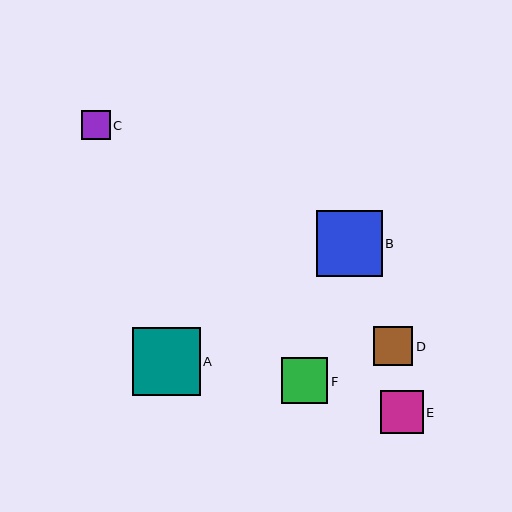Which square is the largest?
Square A is the largest with a size of approximately 68 pixels.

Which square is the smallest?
Square C is the smallest with a size of approximately 29 pixels.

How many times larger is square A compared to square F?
Square A is approximately 1.5 times the size of square F.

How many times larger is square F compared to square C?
Square F is approximately 1.6 times the size of square C.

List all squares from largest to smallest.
From largest to smallest: A, B, F, E, D, C.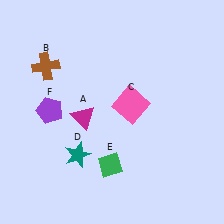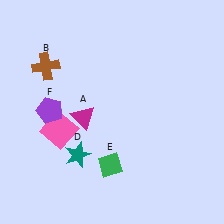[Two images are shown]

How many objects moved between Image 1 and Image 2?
1 object moved between the two images.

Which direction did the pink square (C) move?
The pink square (C) moved left.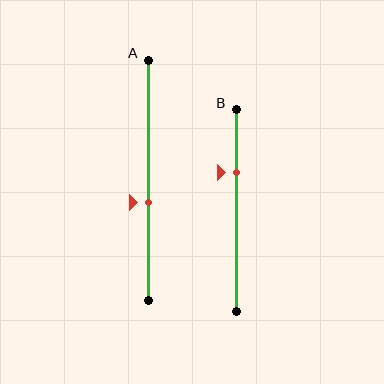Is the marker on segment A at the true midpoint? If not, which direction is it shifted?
No, the marker on segment A is shifted downward by about 9% of the segment length.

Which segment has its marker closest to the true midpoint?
Segment A has its marker closest to the true midpoint.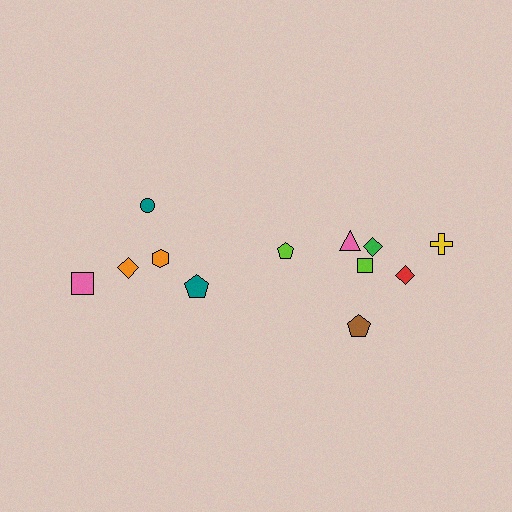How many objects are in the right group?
There are 7 objects.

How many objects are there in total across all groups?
There are 12 objects.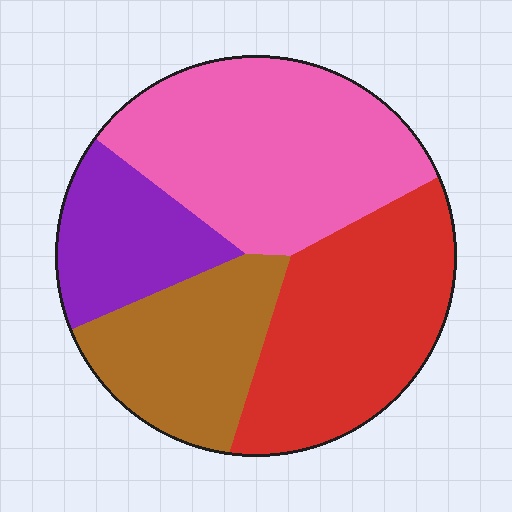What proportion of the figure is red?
Red takes up about one third (1/3) of the figure.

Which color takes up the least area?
Purple, at roughly 15%.